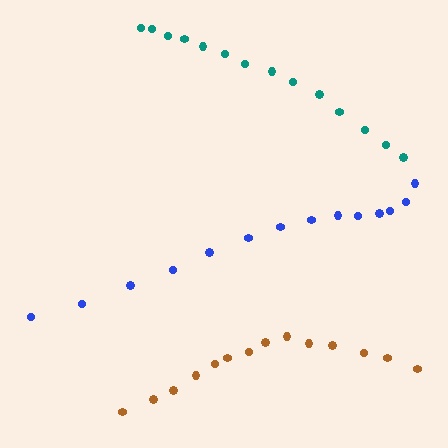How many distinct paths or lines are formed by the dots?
There are 3 distinct paths.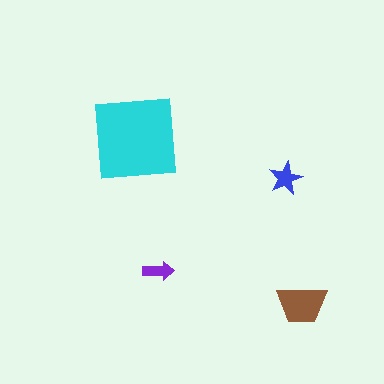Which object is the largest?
The cyan square.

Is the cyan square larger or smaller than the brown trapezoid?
Larger.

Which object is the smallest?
The purple arrow.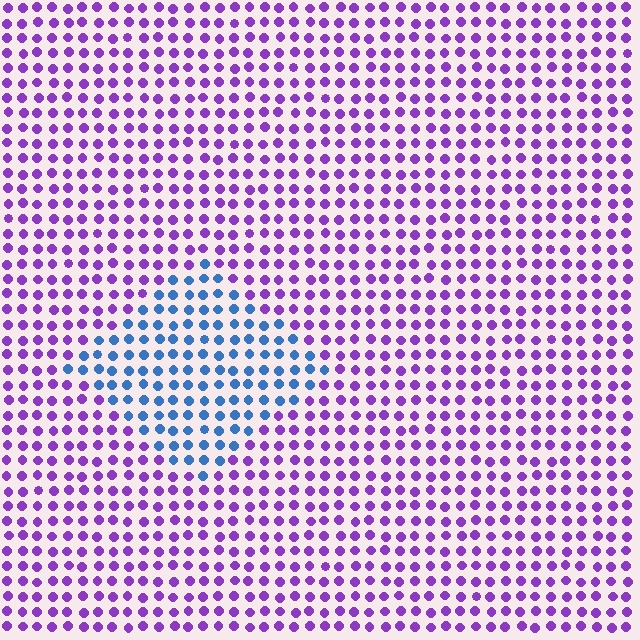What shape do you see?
I see a diamond.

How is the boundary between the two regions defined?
The boundary is defined purely by a slight shift in hue (about 63 degrees). Spacing, size, and orientation are identical on both sides.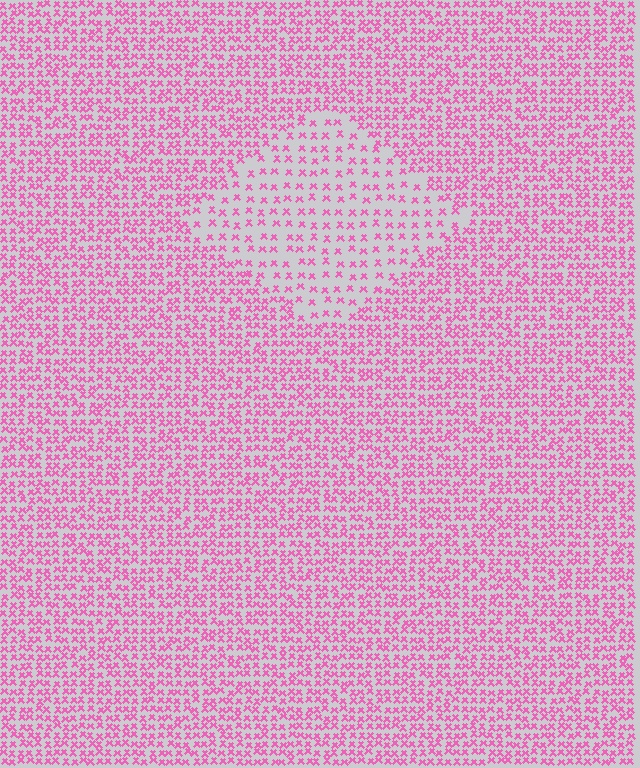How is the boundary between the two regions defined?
The boundary is defined by a change in element density (approximately 2.2x ratio). All elements are the same color, size, and shape.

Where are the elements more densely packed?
The elements are more densely packed outside the diamond boundary.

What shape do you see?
I see a diamond.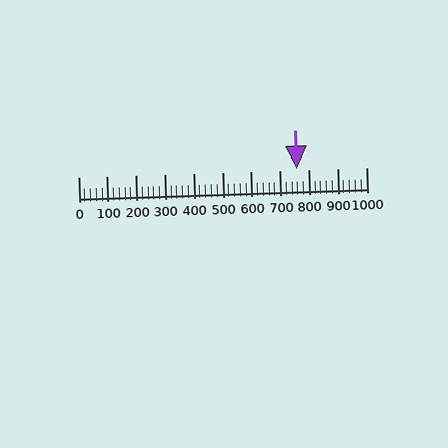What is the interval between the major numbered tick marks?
The major tick marks are spaced 100 units apart.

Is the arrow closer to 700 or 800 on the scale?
The arrow is closer to 800.